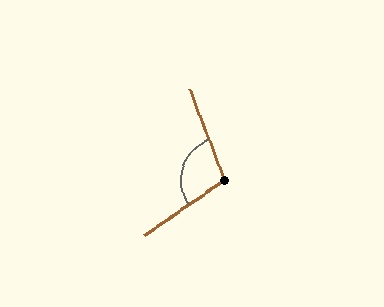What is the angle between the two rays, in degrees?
Approximately 104 degrees.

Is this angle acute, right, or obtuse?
It is obtuse.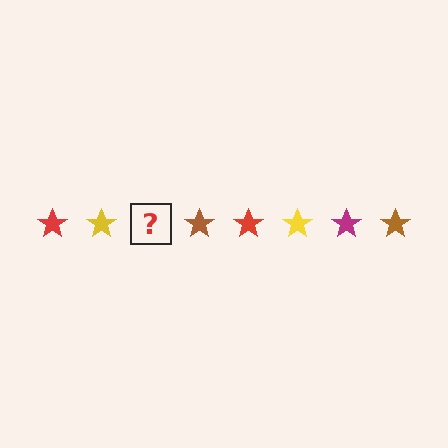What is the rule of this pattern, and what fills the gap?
The rule is that the pattern cycles through red, yellow, magenta, brown stars. The gap should be filled with a magenta star.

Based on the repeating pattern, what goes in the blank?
The blank should be a magenta star.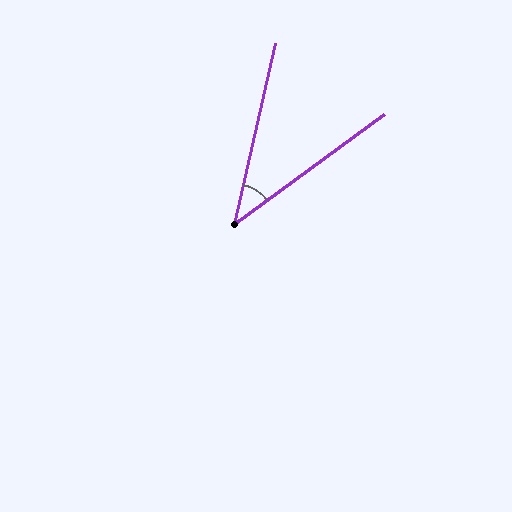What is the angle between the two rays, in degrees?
Approximately 41 degrees.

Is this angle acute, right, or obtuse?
It is acute.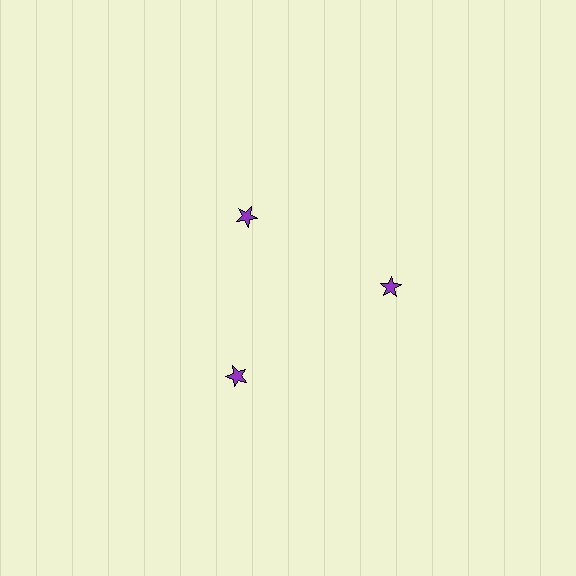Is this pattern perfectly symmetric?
No. The 3 purple stars are arranged in a ring, but one element near the 11 o'clock position is pulled inward toward the center, breaking the 3-fold rotational symmetry.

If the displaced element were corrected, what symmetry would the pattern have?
It would have 3-fold rotational symmetry — the pattern would map onto itself every 120 degrees.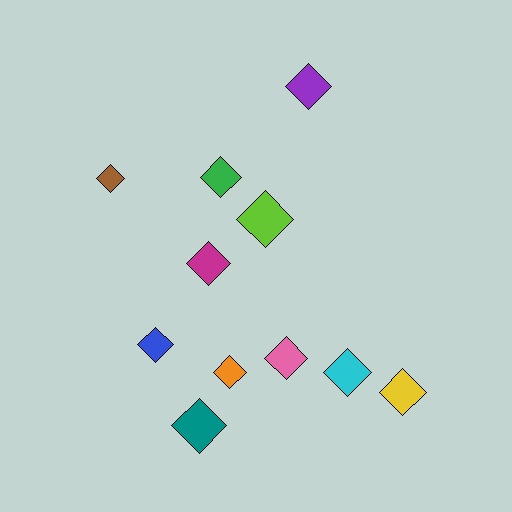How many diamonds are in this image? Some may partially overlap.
There are 11 diamonds.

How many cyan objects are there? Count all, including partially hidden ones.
There is 1 cyan object.